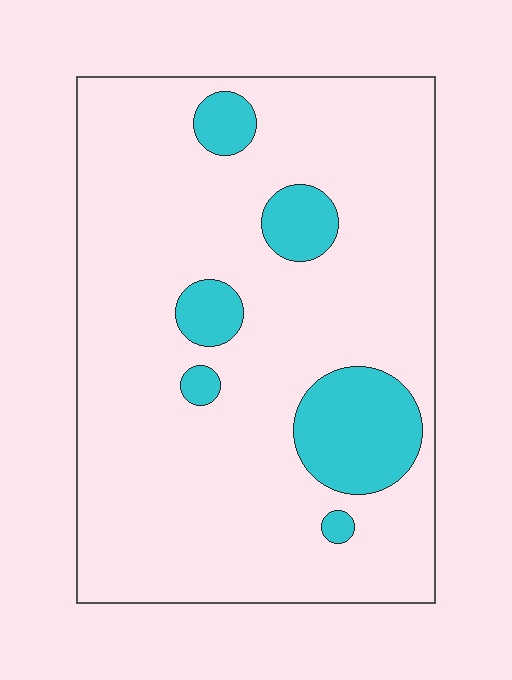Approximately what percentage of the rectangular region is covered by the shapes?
Approximately 15%.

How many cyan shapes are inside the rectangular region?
6.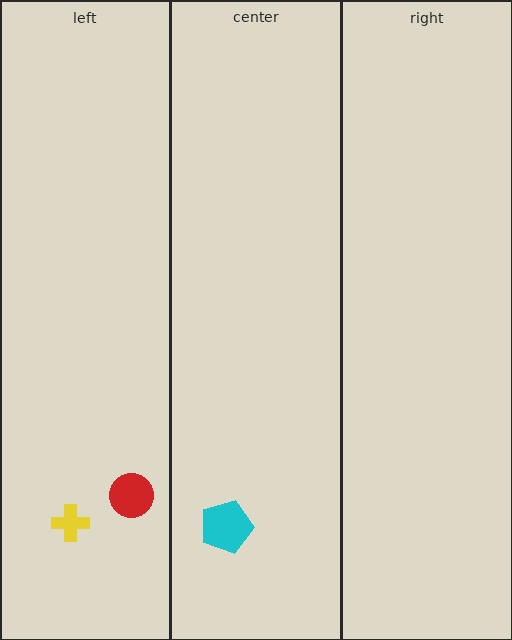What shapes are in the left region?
The red circle, the yellow cross.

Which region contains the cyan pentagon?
The center region.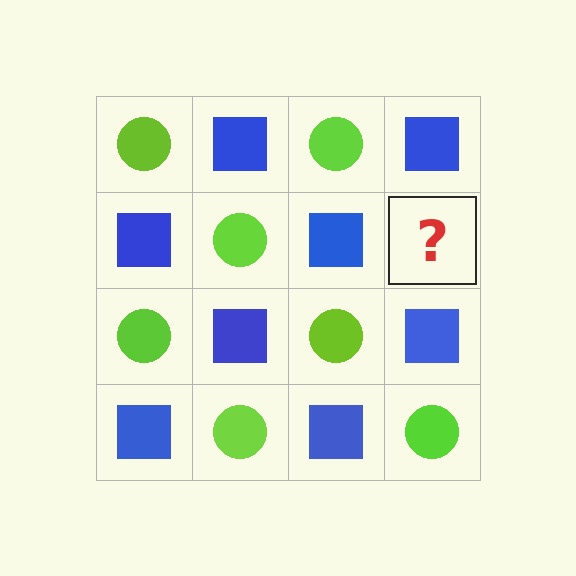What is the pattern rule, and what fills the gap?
The rule is that it alternates lime circle and blue square in a checkerboard pattern. The gap should be filled with a lime circle.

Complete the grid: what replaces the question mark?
The question mark should be replaced with a lime circle.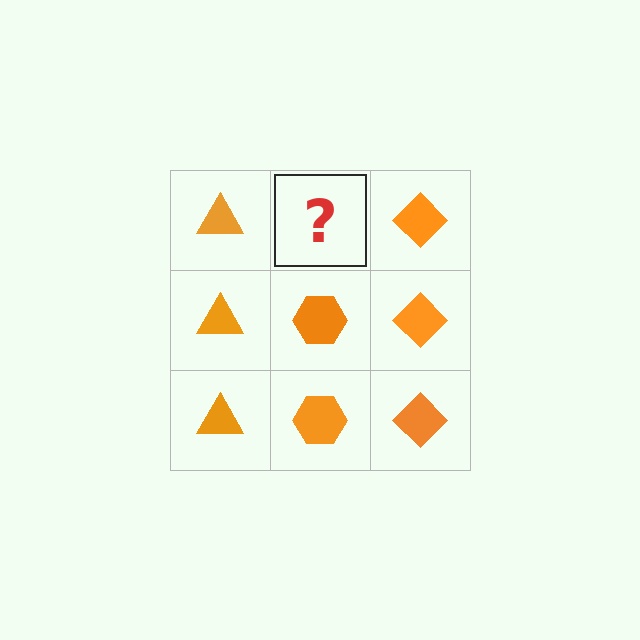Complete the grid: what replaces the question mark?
The question mark should be replaced with an orange hexagon.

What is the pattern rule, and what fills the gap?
The rule is that each column has a consistent shape. The gap should be filled with an orange hexagon.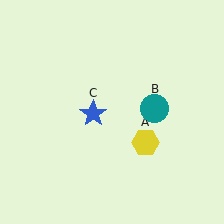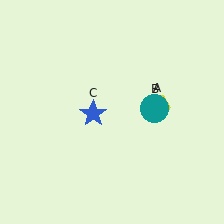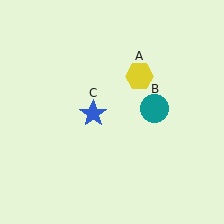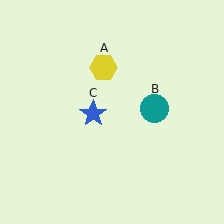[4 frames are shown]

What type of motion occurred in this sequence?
The yellow hexagon (object A) rotated counterclockwise around the center of the scene.